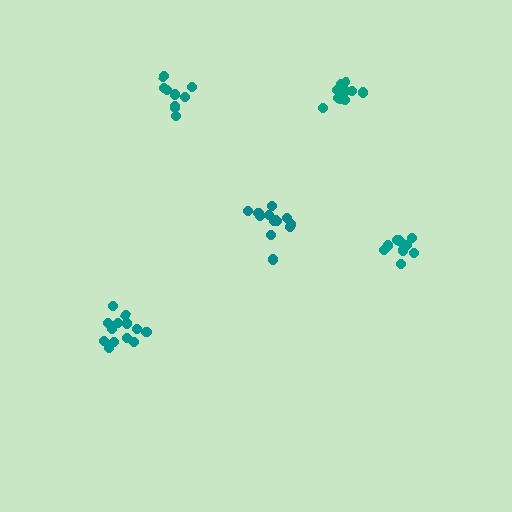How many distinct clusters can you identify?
There are 5 distinct clusters.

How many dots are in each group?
Group 1: 10 dots, Group 2: 13 dots, Group 3: 9 dots, Group 4: 14 dots, Group 5: 12 dots (58 total).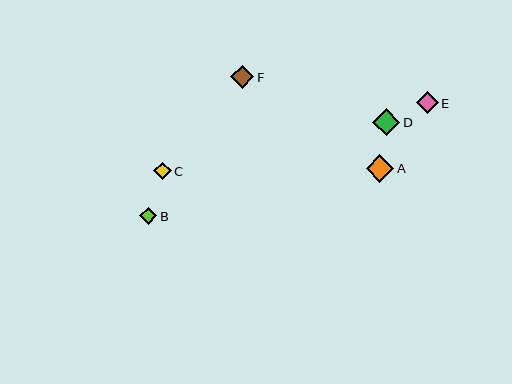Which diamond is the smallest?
Diamond B is the smallest with a size of approximately 17 pixels.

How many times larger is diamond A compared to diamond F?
Diamond A is approximately 1.2 times the size of diamond F.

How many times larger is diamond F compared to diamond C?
Diamond F is approximately 1.3 times the size of diamond C.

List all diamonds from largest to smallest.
From largest to smallest: A, D, F, E, C, B.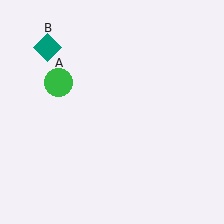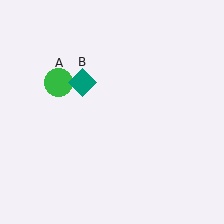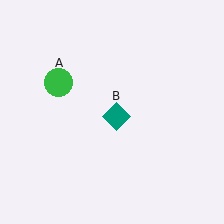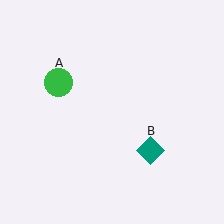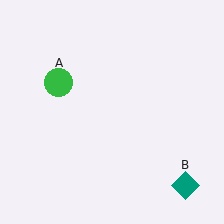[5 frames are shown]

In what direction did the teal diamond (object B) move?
The teal diamond (object B) moved down and to the right.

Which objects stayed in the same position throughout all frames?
Green circle (object A) remained stationary.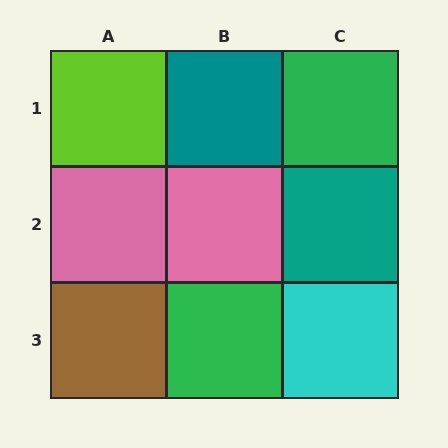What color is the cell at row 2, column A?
Pink.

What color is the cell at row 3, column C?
Cyan.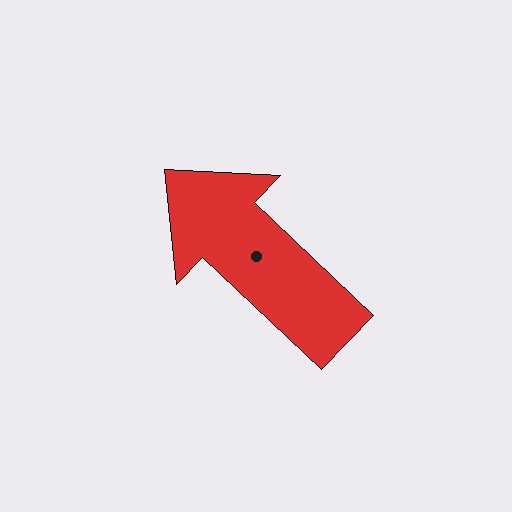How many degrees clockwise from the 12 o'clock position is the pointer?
Approximately 313 degrees.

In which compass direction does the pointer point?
Northwest.